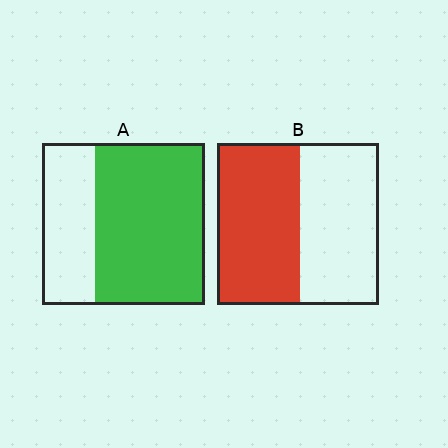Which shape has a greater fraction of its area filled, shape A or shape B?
Shape A.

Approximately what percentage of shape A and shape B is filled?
A is approximately 65% and B is approximately 50%.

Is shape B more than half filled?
Roughly half.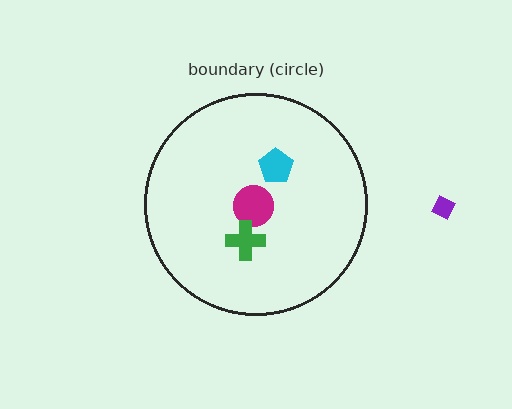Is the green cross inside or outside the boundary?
Inside.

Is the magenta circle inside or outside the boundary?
Inside.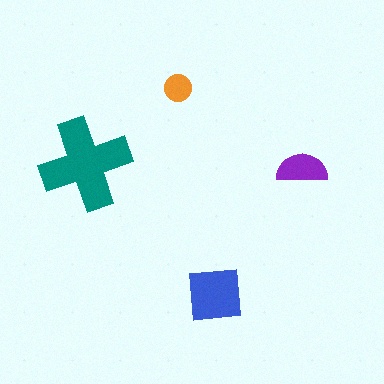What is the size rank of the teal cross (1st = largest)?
1st.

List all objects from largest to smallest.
The teal cross, the blue square, the purple semicircle, the orange circle.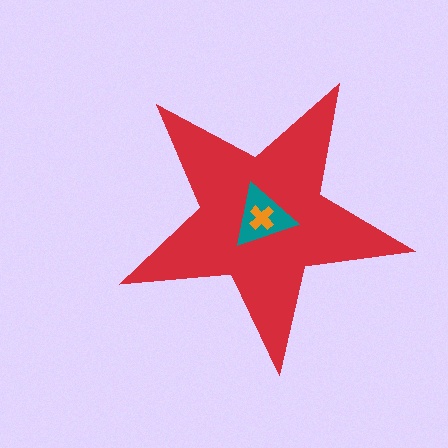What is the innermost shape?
The orange cross.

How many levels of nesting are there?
3.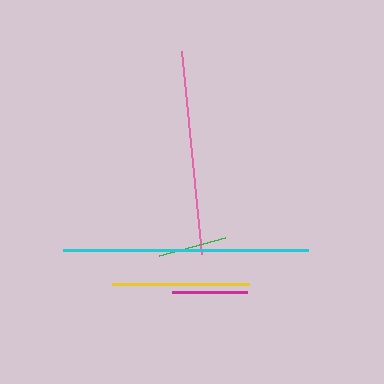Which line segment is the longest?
The cyan line is the longest at approximately 245 pixels.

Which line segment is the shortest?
The green line is the shortest at approximately 68 pixels.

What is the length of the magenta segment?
The magenta segment is approximately 76 pixels long.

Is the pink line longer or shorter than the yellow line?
The pink line is longer than the yellow line.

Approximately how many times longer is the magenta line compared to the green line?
The magenta line is approximately 1.1 times the length of the green line.